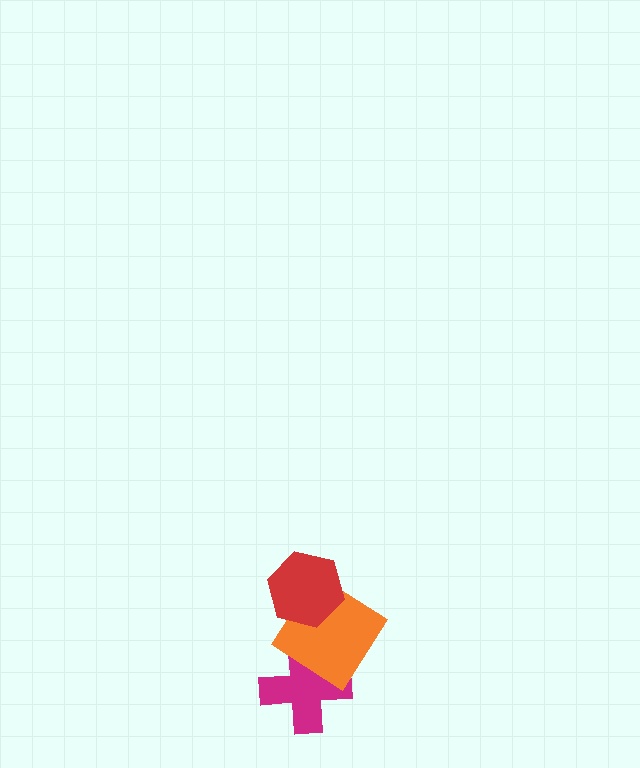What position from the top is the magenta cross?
The magenta cross is 3rd from the top.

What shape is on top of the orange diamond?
The red hexagon is on top of the orange diamond.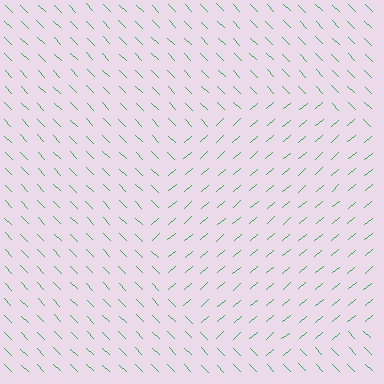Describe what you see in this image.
The image is filled with small green line segments. A circle region in the image has lines oriented differently from the surrounding lines, creating a visible texture boundary.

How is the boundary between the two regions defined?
The boundary is defined purely by a change in line orientation (approximately 86 degrees difference). All lines are the same color and thickness.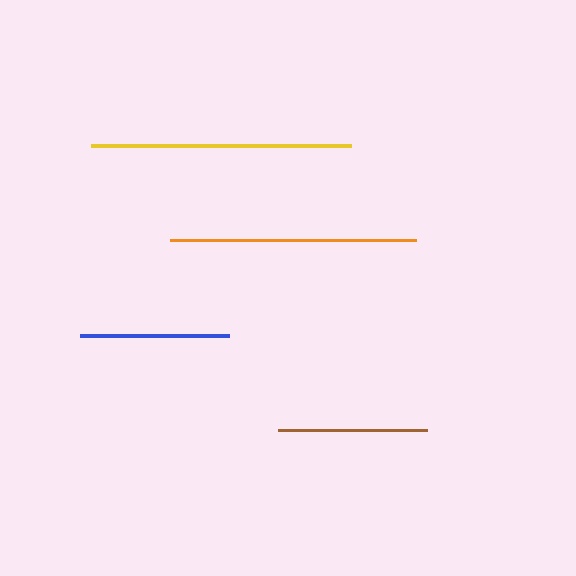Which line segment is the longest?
The yellow line is the longest at approximately 260 pixels.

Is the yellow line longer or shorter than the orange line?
The yellow line is longer than the orange line.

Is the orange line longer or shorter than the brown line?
The orange line is longer than the brown line.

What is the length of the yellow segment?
The yellow segment is approximately 260 pixels long.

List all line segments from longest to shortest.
From longest to shortest: yellow, orange, blue, brown.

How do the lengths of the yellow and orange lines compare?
The yellow and orange lines are approximately the same length.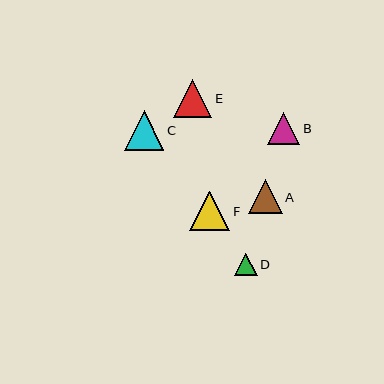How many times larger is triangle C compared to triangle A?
Triangle C is approximately 1.2 times the size of triangle A.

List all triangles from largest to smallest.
From largest to smallest: C, F, E, A, B, D.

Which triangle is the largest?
Triangle C is the largest with a size of approximately 40 pixels.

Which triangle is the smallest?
Triangle D is the smallest with a size of approximately 22 pixels.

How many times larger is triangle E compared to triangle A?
Triangle E is approximately 1.1 times the size of triangle A.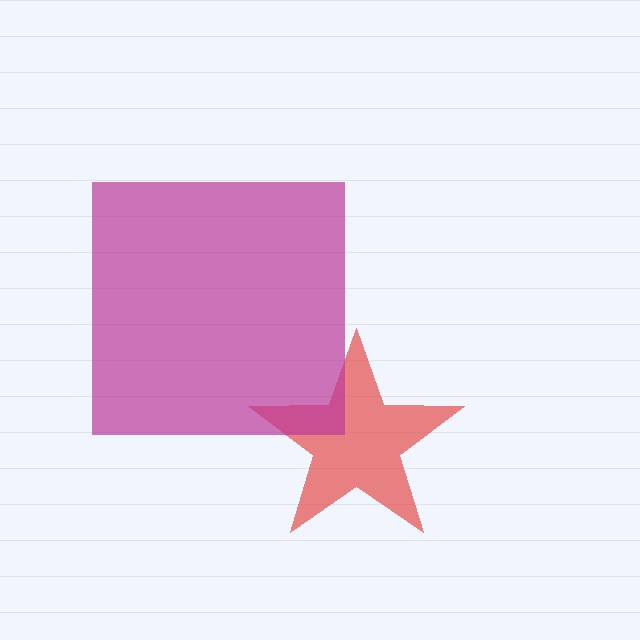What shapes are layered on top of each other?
The layered shapes are: a red star, a magenta square.